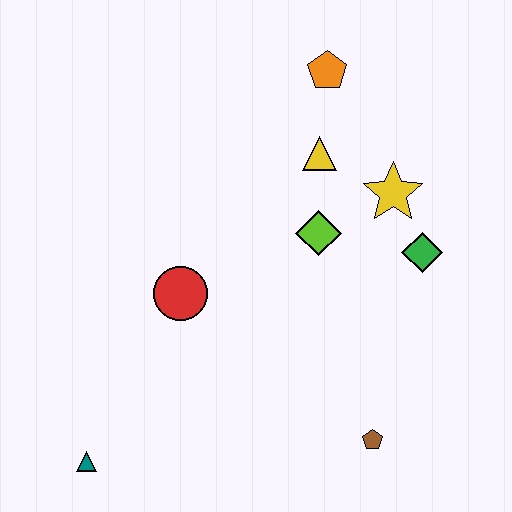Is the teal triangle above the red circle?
No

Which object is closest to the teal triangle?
The red circle is closest to the teal triangle.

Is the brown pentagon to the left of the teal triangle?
No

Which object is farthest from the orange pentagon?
The teal triangle is farthest from the orange pentagon.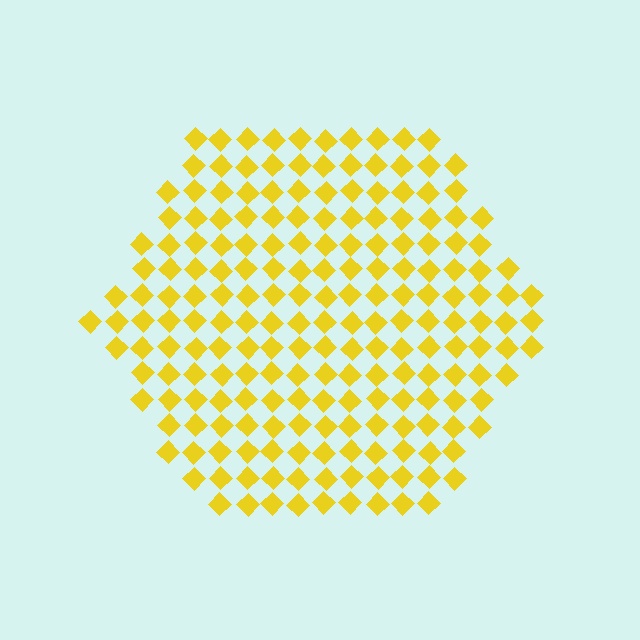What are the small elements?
The small elements are diamonds.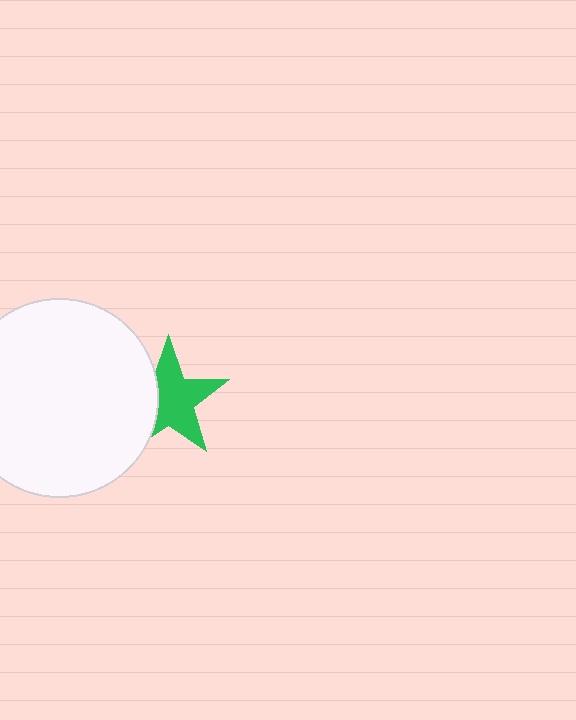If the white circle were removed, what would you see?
You would see the complete green star.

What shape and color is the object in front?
The object in front is a white circle.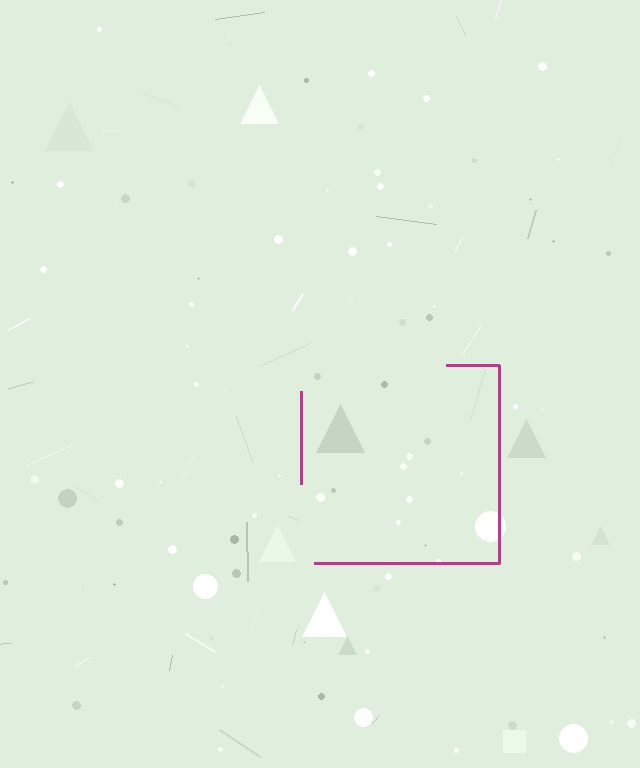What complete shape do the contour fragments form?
The contour fragments form a square.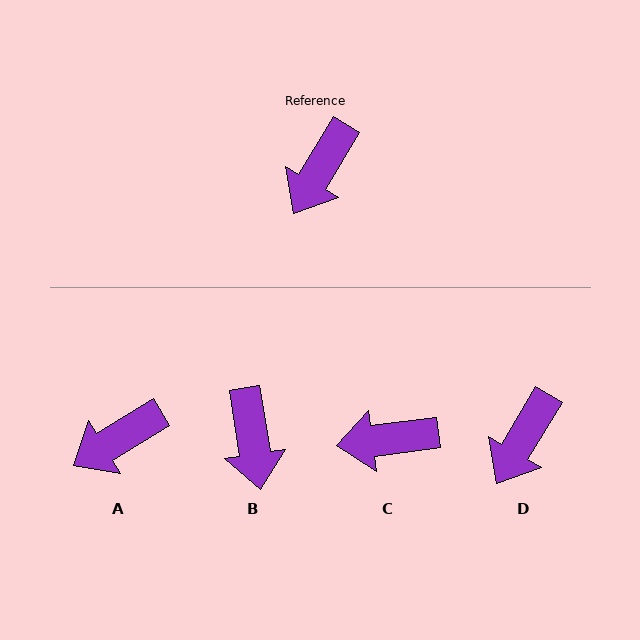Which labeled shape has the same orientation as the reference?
D.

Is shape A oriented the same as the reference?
No, it is off by about 28 degrees.